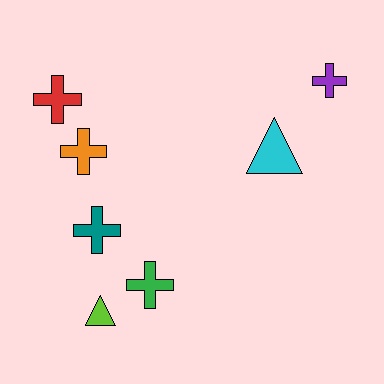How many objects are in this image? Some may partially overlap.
There are 7 objects.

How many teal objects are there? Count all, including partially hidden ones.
There is 1 teal object.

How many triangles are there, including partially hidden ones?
There are 2 triangles.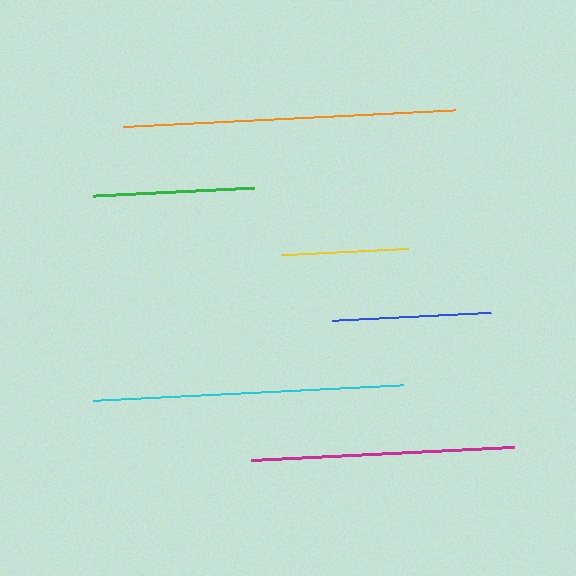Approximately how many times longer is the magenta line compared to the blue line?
The magenta line is approximately 1.7 times the length of the blue line.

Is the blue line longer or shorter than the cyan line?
The cyan line is longer than the blue line.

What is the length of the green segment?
The green segment is approximately 161 pixels long.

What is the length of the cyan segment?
The cyan segment is approximately 311 pixels long.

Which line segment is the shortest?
The yellow line is the shortest at approximately 127 pixels.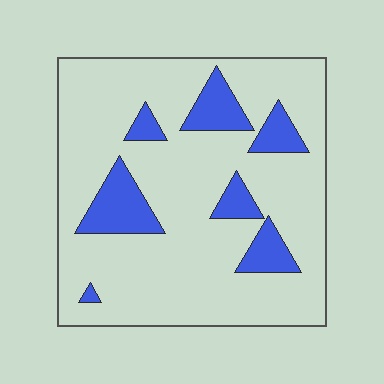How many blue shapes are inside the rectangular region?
7.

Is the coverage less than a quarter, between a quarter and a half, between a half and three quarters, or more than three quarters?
Less than a quarter.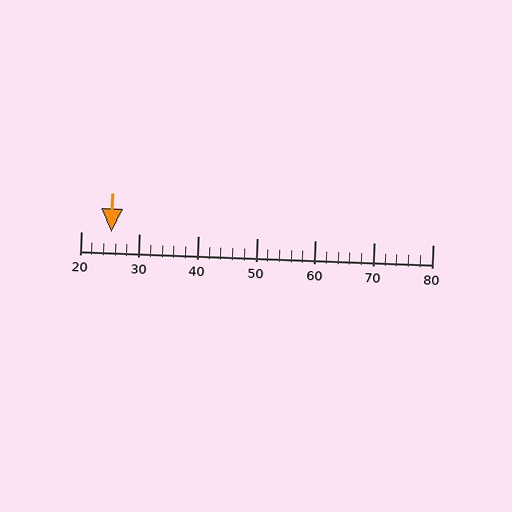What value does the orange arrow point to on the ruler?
The orange arrow points to approximately 25.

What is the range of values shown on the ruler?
The ruler shows values from 20 to 80.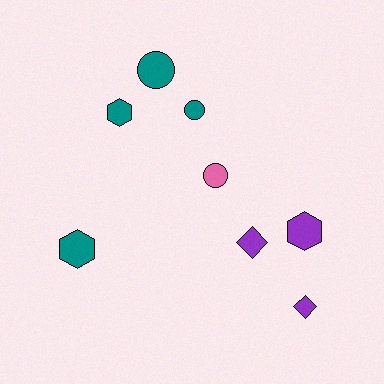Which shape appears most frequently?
Hexagon, with 3 objects.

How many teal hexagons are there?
There are 2 teal hexagons.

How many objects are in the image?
There are 8 objects.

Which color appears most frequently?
Teal, with 4 objects.